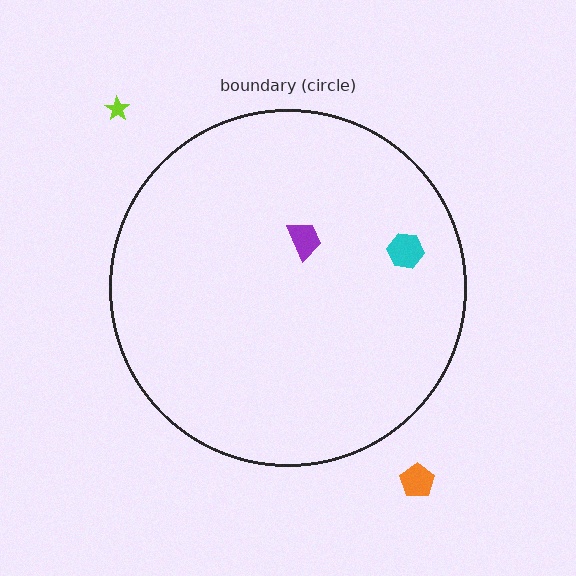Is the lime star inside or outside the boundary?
Outside.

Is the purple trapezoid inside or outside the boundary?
Inside.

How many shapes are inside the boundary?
2 inside, 2 outside.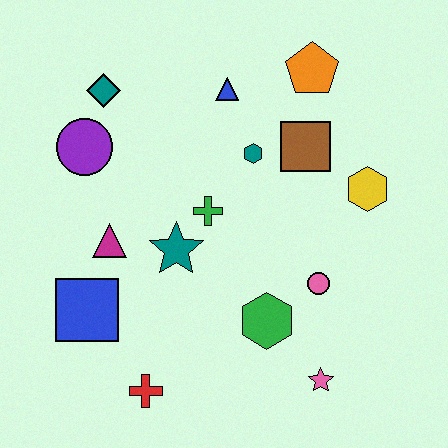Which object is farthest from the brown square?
The red cross is farthest from the brown square.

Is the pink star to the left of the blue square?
No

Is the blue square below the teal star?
Yes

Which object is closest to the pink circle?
The green hexagon is closest to the pink circle.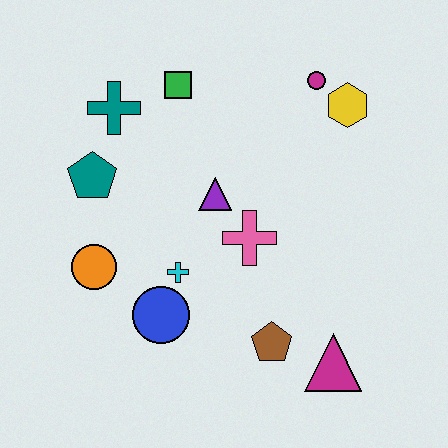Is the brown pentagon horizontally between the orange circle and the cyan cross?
No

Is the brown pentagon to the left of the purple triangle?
No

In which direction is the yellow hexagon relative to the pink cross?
The yellow hexagon is above the pink cross.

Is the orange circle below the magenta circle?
Yes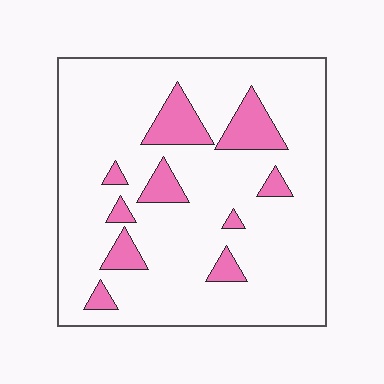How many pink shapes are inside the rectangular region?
10.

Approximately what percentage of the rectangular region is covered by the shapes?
Approximately 15%.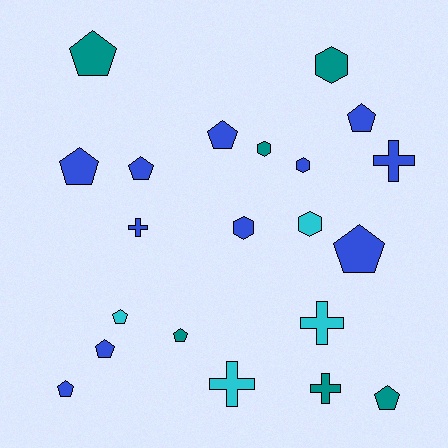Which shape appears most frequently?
Pentagon, with 11 objects.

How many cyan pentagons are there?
There is 1 cyan pentagon.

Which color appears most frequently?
Blue, with 11 objects.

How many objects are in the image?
There are 21 objects.